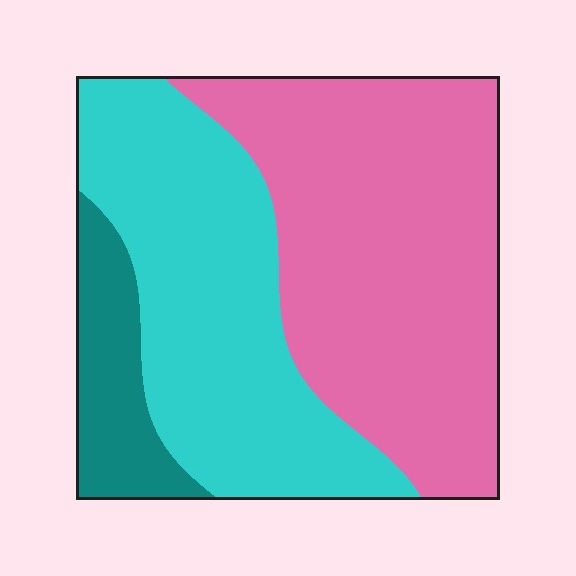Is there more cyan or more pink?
Pink.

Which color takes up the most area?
Pink, at roughly 50%.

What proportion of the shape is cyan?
Cyan takes up about three eighths (3/8) of the shape.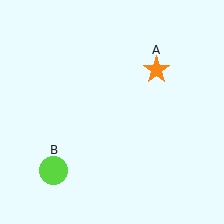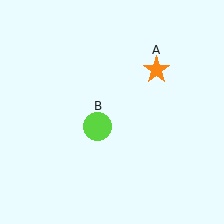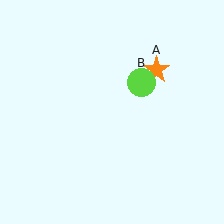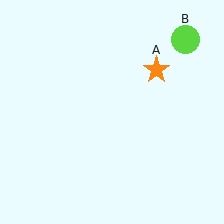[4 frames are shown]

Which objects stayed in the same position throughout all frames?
Orange star (object A) remained stationary.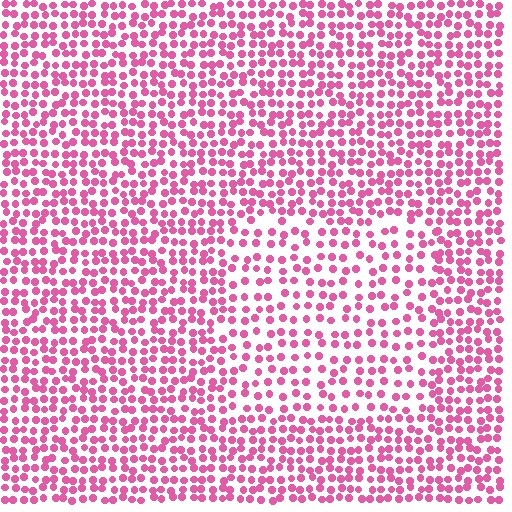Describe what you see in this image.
The image contains small pink elements arranged at two different densities. A rectangle-shaped region is visible where the elements are less densely packed than the surrounding area.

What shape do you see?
I see a rectangle.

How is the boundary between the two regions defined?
The boundary is defined by a change in element density (approximately 1.6x ratio). All elements are the same color, size, and shape.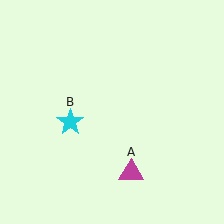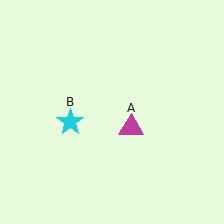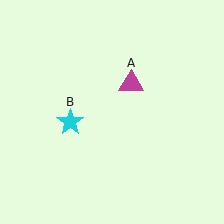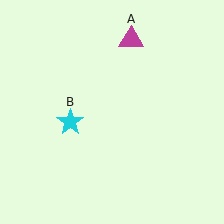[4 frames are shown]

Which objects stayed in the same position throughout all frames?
Cyan star (object B) remained stationary.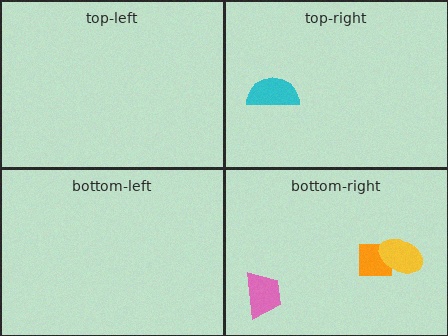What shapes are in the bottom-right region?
The orange square, the yellow ellipse, the pink trapezoid.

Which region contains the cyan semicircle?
The top-right region.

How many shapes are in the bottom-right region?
3.